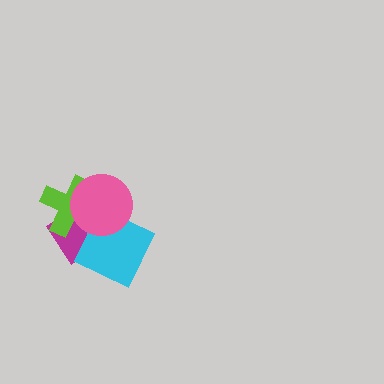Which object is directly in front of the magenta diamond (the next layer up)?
The cyan diamond is directly in front of the magenta diamond.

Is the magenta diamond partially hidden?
Yes, it is partially covered by another shape.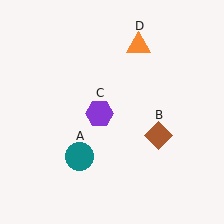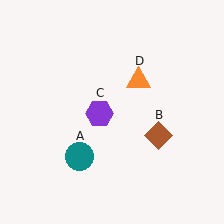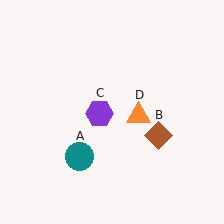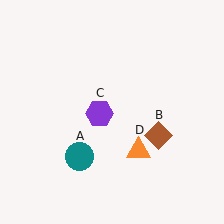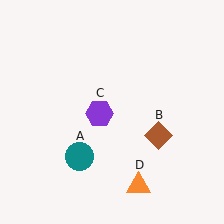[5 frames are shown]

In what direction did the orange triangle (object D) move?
The orange triangle (object D) moved down.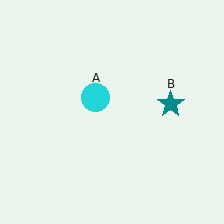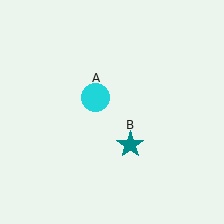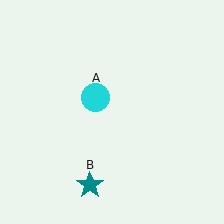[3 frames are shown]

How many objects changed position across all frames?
1 object changed position: teal star (object B).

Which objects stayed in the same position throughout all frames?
Cyan circle (object A) remained stationary.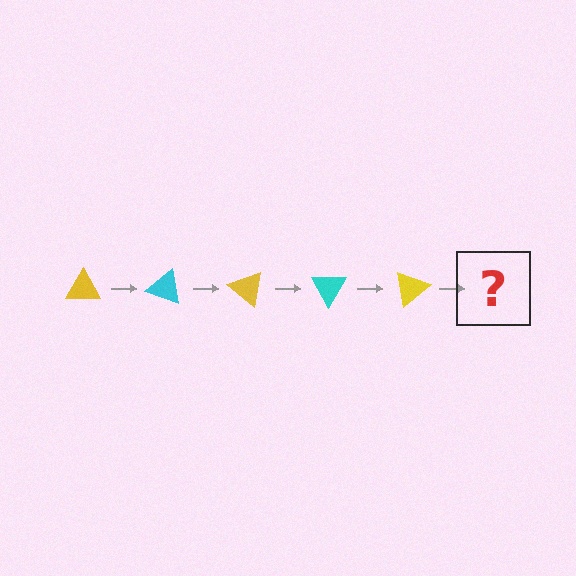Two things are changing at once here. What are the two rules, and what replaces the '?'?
The two rules are that it rotates 20 degrees each step and the color cycles through yellow and cyan. The '?' should be a cyan triangle, rotated 100 degrees from the start.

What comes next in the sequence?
The next element should be a cyan triangle, rotated 100 degrees from the start.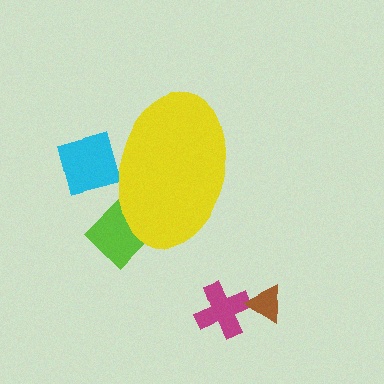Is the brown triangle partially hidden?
No, the brown triangle is fully visible.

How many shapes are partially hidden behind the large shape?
3 shapes are partially hidden.